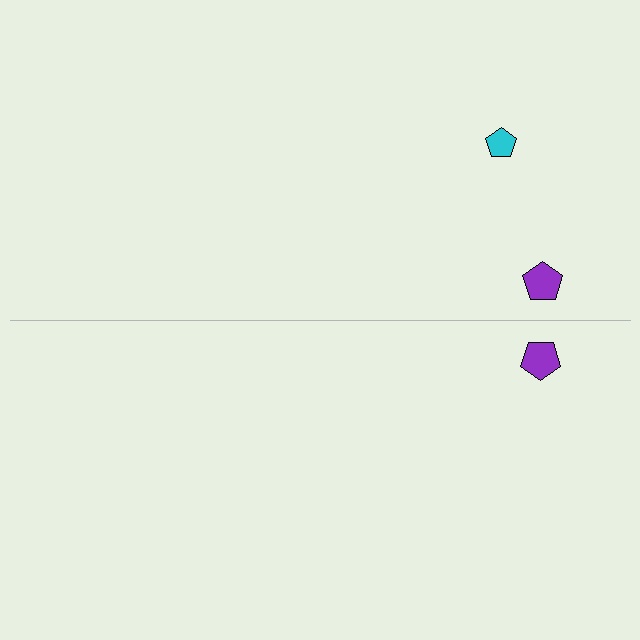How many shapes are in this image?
There are 3 shapes in this image.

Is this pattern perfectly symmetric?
No, the pattern is not perfectly symmetric. A cyan pentagon is missing from the bottom side.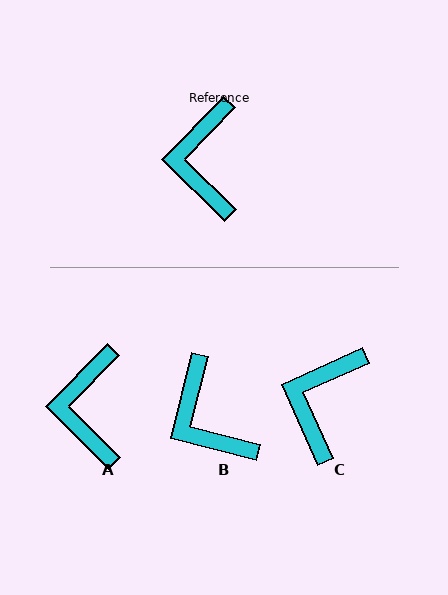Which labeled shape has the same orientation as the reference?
A.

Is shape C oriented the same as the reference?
No, it is off by about 21 degrees.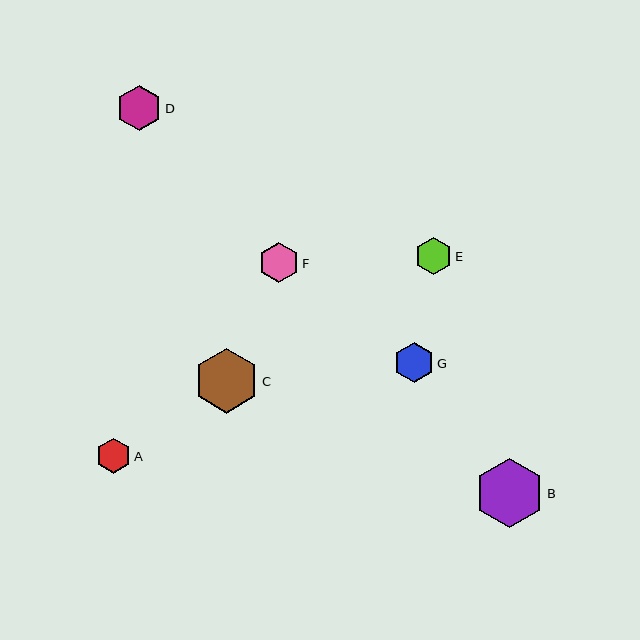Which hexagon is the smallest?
Hexagon A is the smallest with a size of approximately 35 pixels.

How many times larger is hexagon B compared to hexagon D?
Hexagon B is approximately 1.5 times the size of hexagon D.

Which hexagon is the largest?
Hexagon B is the largest with a size of approximately 69 pixels.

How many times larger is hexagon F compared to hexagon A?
Hexagon F is approximately 1.2 times the size of hexagon A.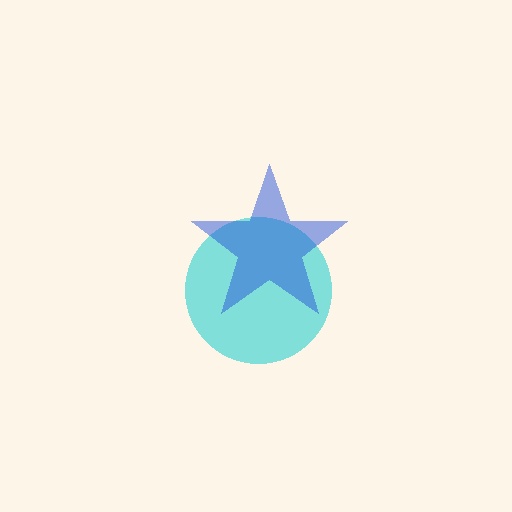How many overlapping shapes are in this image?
There are 2 overlapping shapes in the image.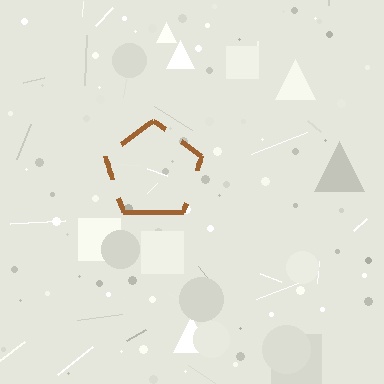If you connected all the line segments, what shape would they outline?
They would outline a pentagon.